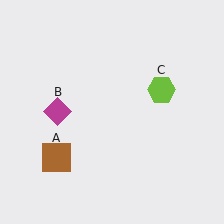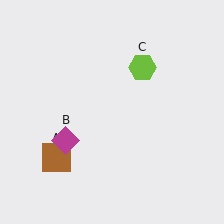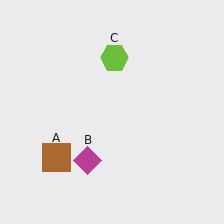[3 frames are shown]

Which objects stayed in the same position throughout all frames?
Brown square (object A) remained stationary.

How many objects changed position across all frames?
2 objects changed position: magenta diamond (object B), lime hexagon (object C).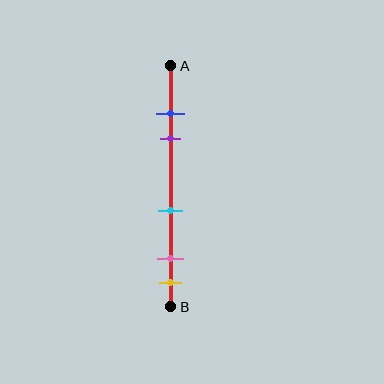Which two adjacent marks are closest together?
The blue and purple marks are the closest adjacent pair.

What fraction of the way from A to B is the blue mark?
The blue mark is approximately 20% (0.2) of the way from A to B.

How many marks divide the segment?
There are 5 marks dividing the segment.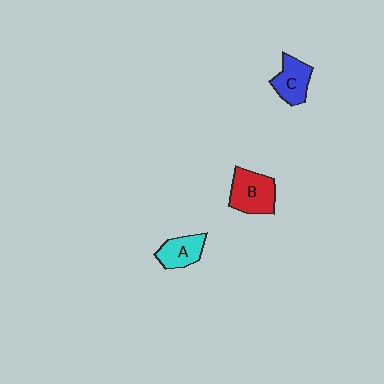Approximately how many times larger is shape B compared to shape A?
Approximately 1.4 times.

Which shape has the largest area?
Shape B (red).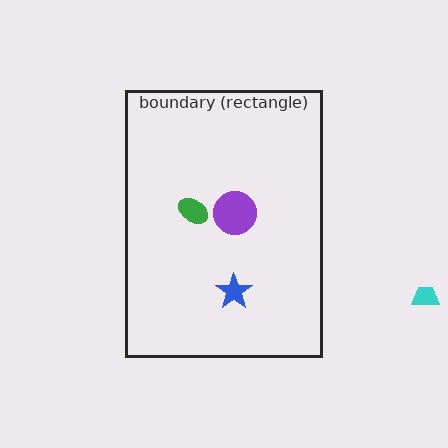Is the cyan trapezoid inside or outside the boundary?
Outside.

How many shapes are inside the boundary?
3 inside, 1 outside.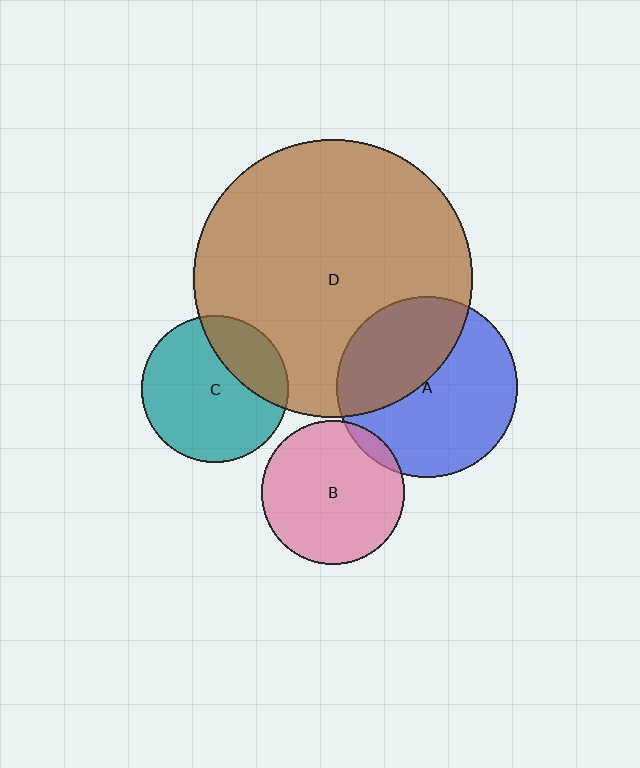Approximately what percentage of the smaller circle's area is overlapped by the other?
Approximately 25%.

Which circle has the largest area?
Circle D (brown).